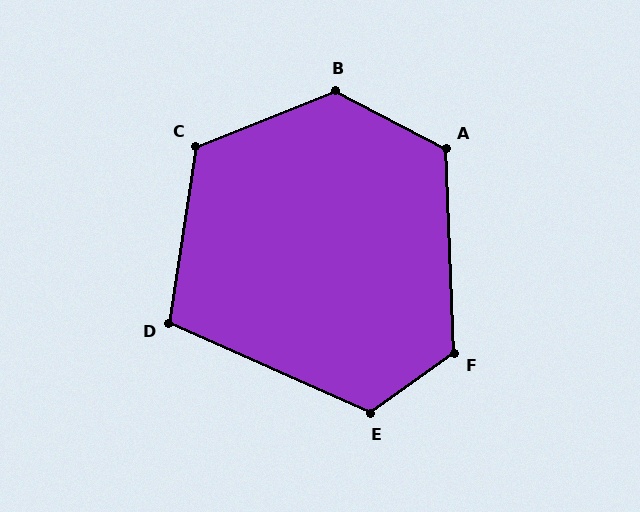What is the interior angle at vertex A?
Approximately 120 degrees (obtuse).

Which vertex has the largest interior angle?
B, at approximately 131 degrees.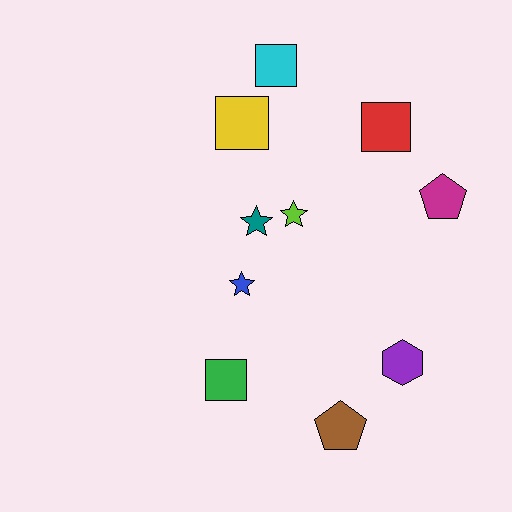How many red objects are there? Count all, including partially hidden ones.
There is 1 red object.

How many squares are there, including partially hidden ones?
There are 4 squares.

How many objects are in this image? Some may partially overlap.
There are 10 objects.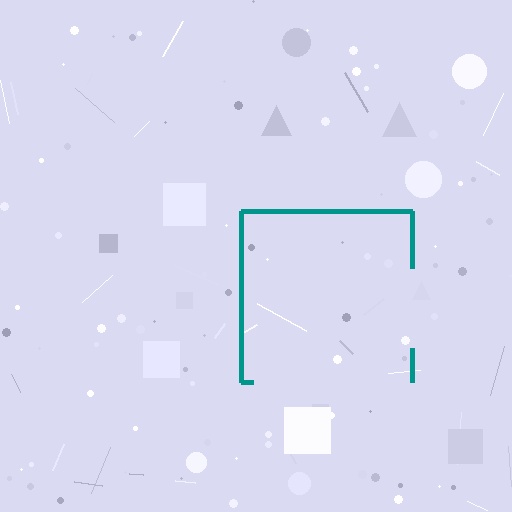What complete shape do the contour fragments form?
The contour fragments form a square.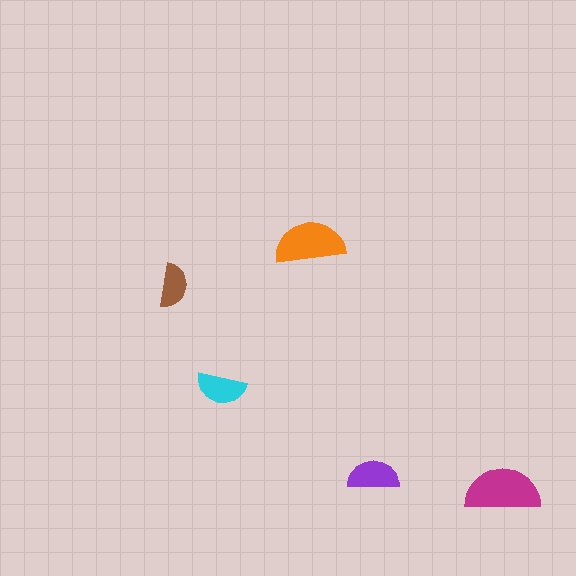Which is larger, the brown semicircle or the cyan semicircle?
The cyan one.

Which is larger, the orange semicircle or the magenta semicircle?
The magenta one.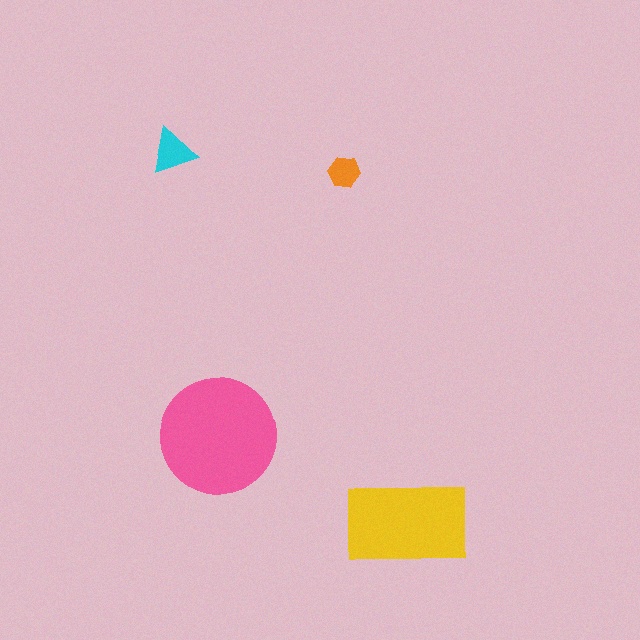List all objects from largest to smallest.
The pink circle, the yellow rectangle, the cyan triangle, the orange hexagon.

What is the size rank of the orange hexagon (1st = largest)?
4th.